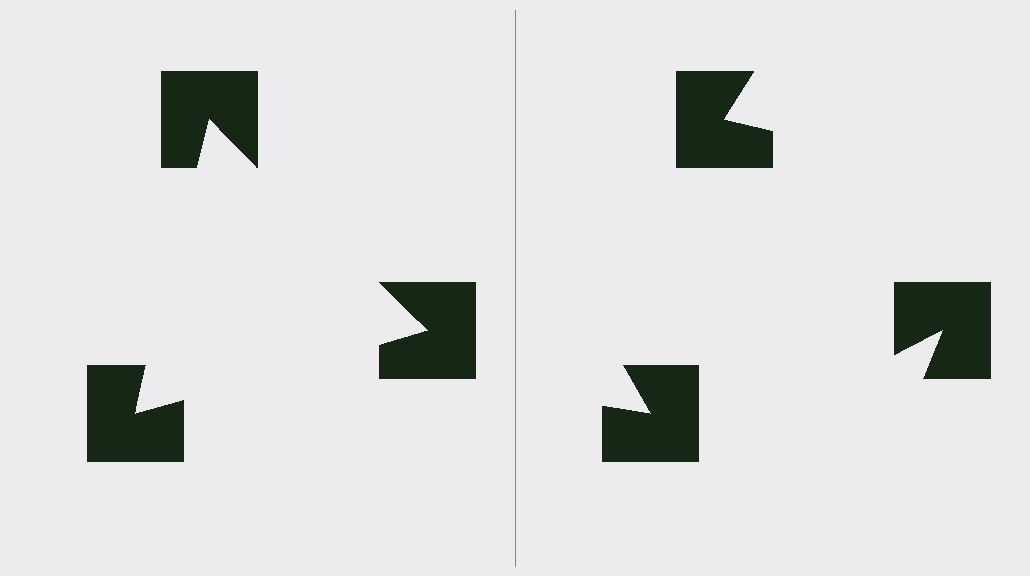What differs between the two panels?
The notched squares are positioned identically on both sides; only the wedge orientations differ. On the left they align to a triangle; on the right they are misaligned.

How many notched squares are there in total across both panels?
6 — 3 on each side.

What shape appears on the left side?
An illusory triangle.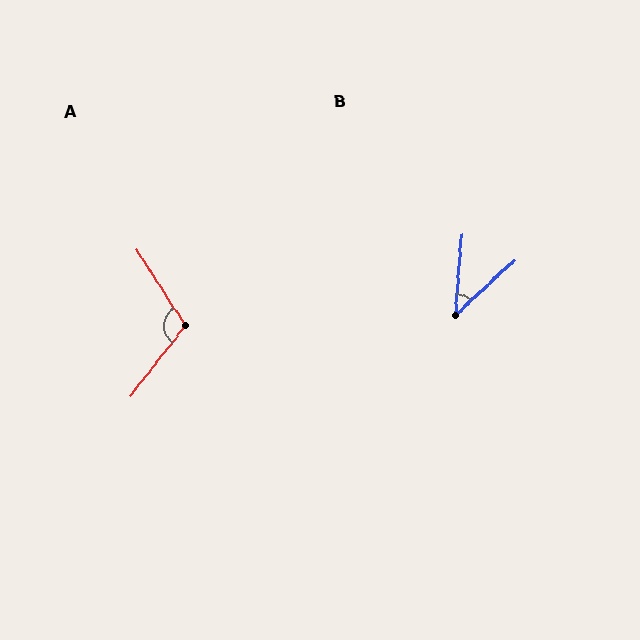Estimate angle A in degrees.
Approximately 110 degrees.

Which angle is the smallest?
B, at approximately 43 degrees.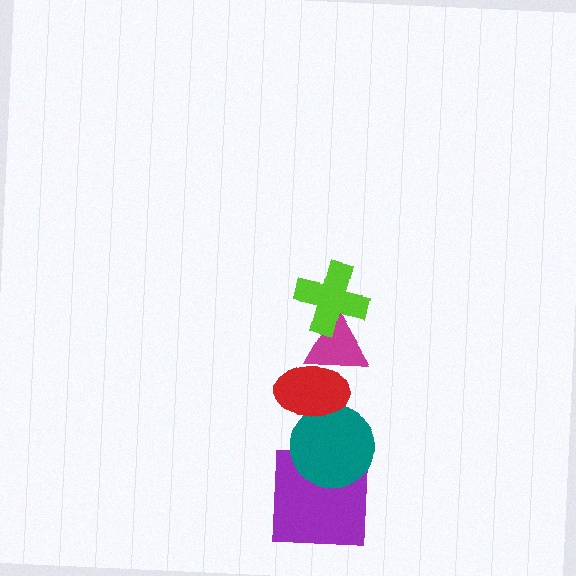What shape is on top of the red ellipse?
The magenta triangle is on top of the red ellipse.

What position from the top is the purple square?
The purple square is 5th from the top.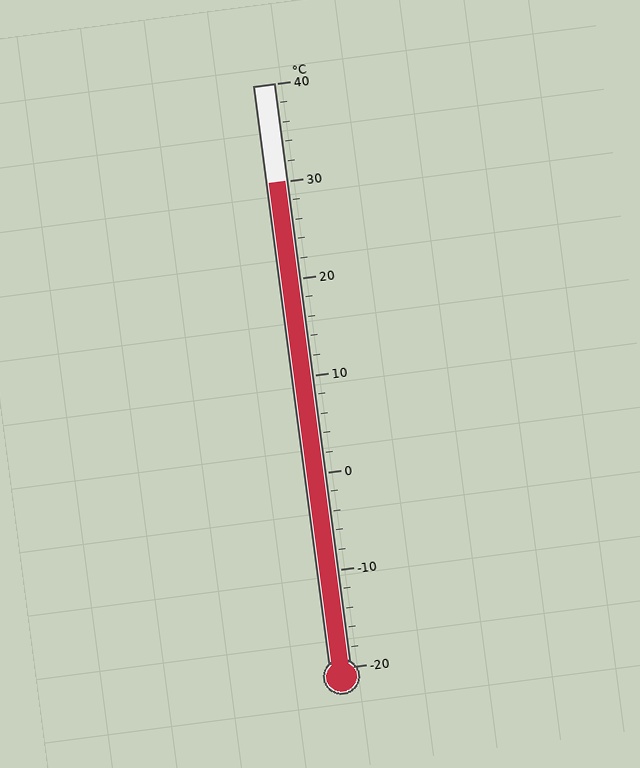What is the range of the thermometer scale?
The thermometer scale ranges from -20°C to 40°C.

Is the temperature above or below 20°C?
The temperature is above 20°C.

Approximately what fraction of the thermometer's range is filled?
The thermometer is filled to approximately 85% of its range.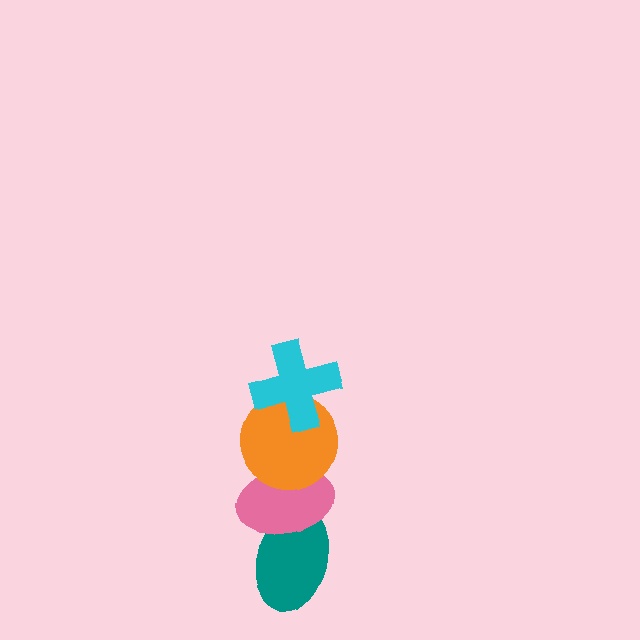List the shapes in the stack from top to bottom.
From top to bottom: the cyan cross, the orange circle, the pink ellipse, the teal ellipse.